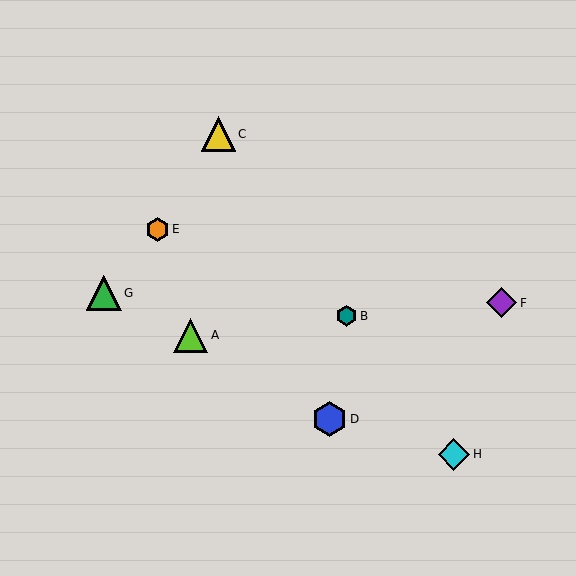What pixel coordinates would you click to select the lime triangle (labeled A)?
Click at (191, 335) to select the lime triangle A.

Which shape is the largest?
The green triangle (labeled G) is the largest.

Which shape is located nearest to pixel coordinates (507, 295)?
The purple diamond (labeled F) at (502, 303) is nearest to that location.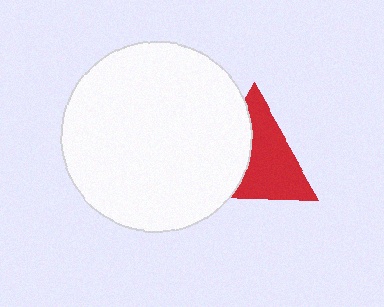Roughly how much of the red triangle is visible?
About half of it is visible (roughly 59%).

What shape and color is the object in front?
The object in front is a white circle.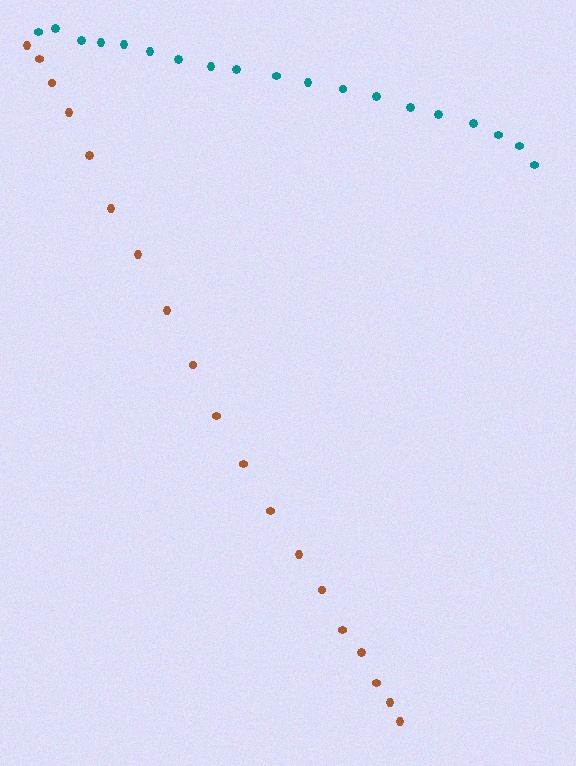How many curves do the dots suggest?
There are 2 distinct paths.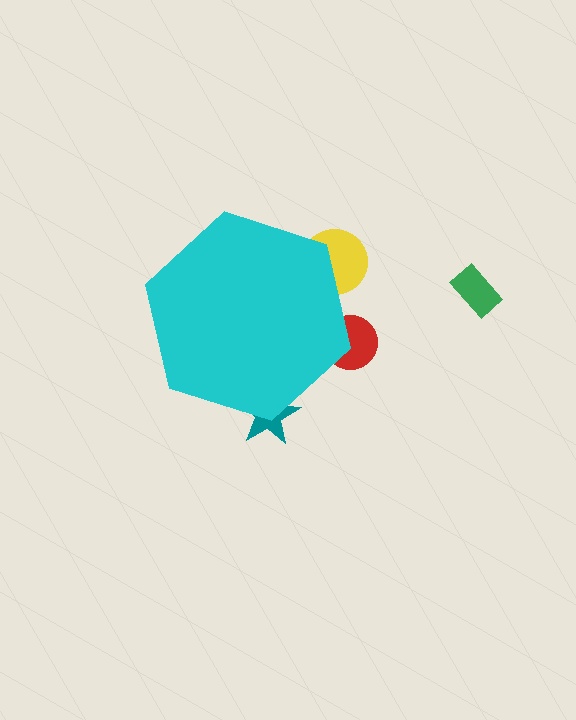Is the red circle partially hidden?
Yes, the red circle is partially hidden behind the cyan hexagon.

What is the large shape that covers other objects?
A cyan hexagon.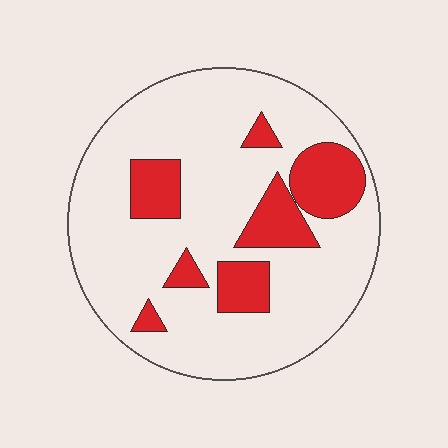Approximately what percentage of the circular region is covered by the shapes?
Approximately 20%.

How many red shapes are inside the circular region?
7.